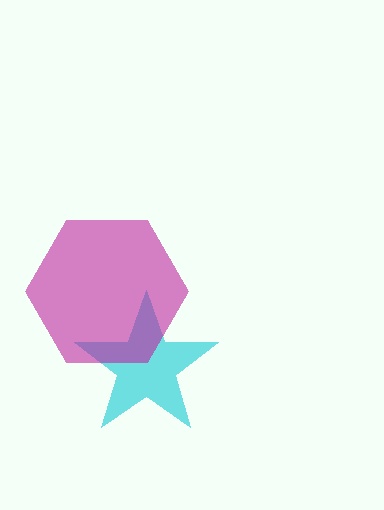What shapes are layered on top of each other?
The layered shapes are: a cyan star, a magenta hexagon.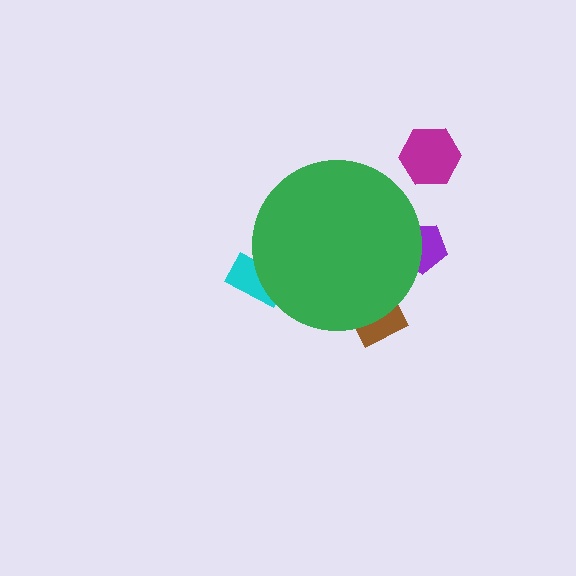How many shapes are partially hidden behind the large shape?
3 shapes are partially hidden.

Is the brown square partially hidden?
Yes, the brown square is partially hidden behind the green circle.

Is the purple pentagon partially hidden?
Yes, the purple pentagon is partially hidden behind the green circle.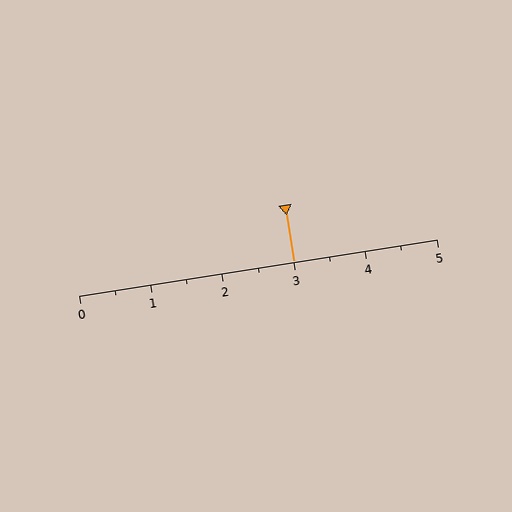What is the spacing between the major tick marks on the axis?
The major ticks are spaced 1 apart.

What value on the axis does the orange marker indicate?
The marker indicates approximately 3.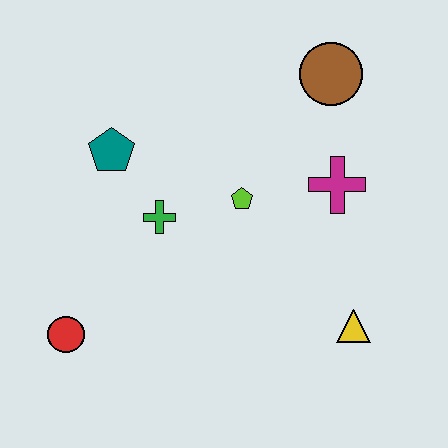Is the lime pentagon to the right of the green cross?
Yes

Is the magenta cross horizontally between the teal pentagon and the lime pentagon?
No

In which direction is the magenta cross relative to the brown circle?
The magenta cross is below the brown circle.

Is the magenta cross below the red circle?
No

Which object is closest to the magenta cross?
The lime pentagon is closest to the magenta cross.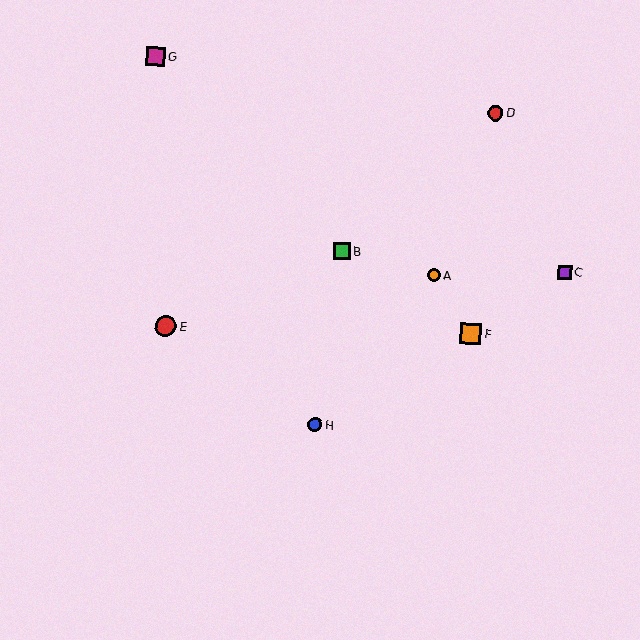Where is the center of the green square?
The center of the green square is at (342, 251).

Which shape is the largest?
The red circle (labeled E) is the largest.